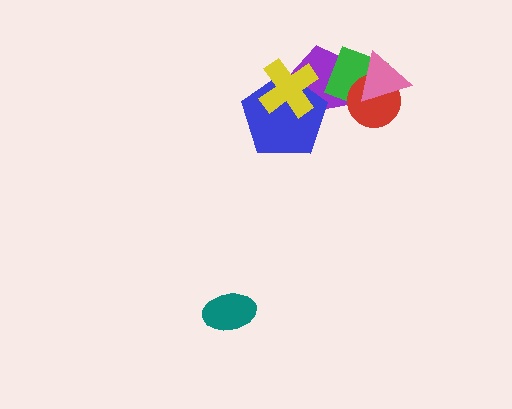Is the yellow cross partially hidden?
No, no other shape covers it.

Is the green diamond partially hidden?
Yes, it is partially covered by another shape.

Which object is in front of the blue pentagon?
The yellow cross is in front of the blue pentagon.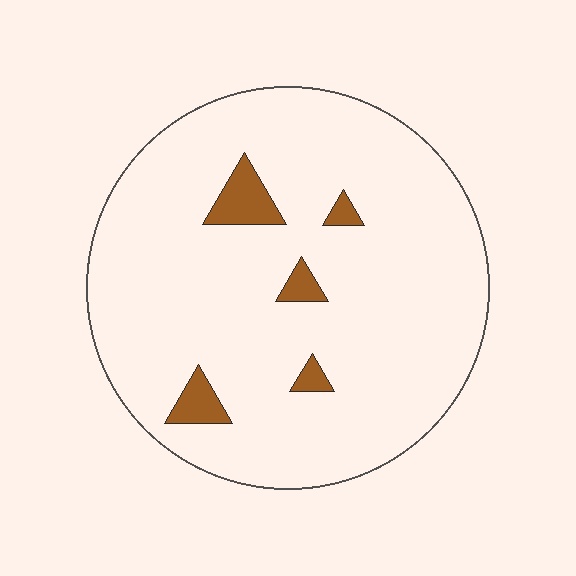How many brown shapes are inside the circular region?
5.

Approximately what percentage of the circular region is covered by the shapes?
Approximately 5%.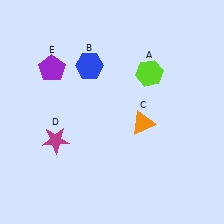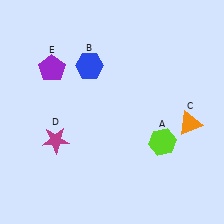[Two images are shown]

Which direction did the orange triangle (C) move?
The orange triangle (C) moved right.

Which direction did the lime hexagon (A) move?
The lime hexagon (A) moved down.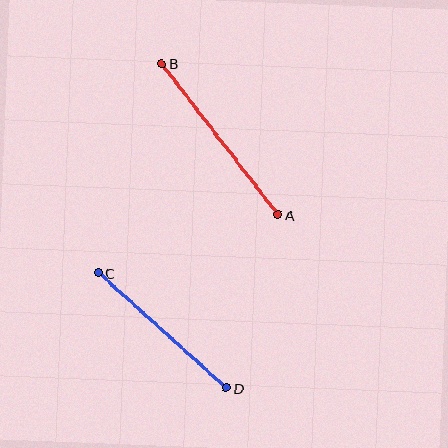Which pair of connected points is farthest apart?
Points A and B are farthest apart.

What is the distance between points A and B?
The distance is approximately 190 pixels.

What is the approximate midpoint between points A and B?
The midpoint is at approximately (220, 139) pixels.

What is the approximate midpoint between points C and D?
The midpoint is at approximately (163, 330) pixels.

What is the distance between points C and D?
The distance is approximately 172 pixels.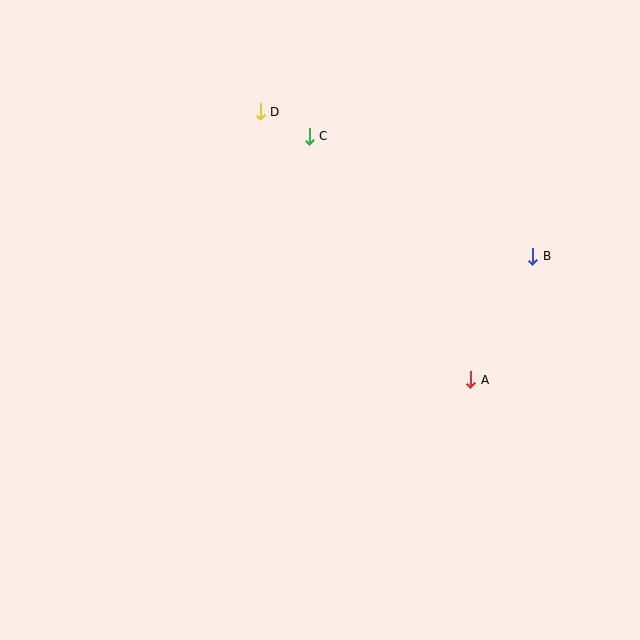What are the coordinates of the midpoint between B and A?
The midpoint between B and A is at (502, 318).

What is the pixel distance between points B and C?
The distance between B and C is 254 pixels.